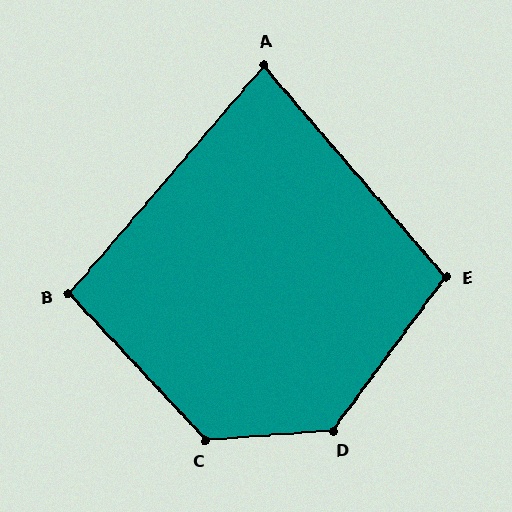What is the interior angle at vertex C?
Approximately 129 degrees (obtuse).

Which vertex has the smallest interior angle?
A, at approximately 81 degrees.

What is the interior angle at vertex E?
Approximately 103 degrees (obtuse).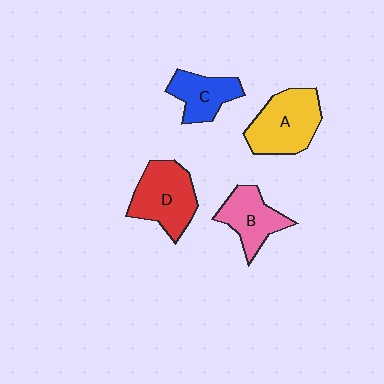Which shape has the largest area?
Shape A (yellow).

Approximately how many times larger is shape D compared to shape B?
Approximately 1.3 times.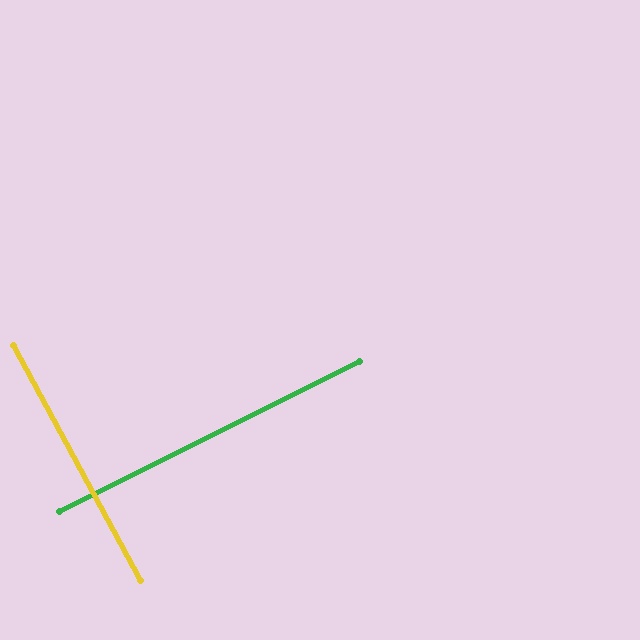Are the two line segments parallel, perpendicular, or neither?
Perpendicular — they meet at approximately 88°.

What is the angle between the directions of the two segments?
Approximately 88 degrees.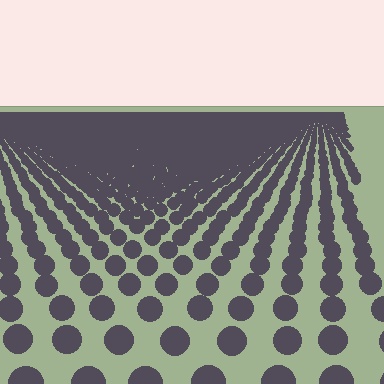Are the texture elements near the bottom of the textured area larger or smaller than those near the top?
Larger. Near the bottom, elements are closer to the viewer and appear at a bigger on-screen size.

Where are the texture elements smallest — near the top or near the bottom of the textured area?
Near the top.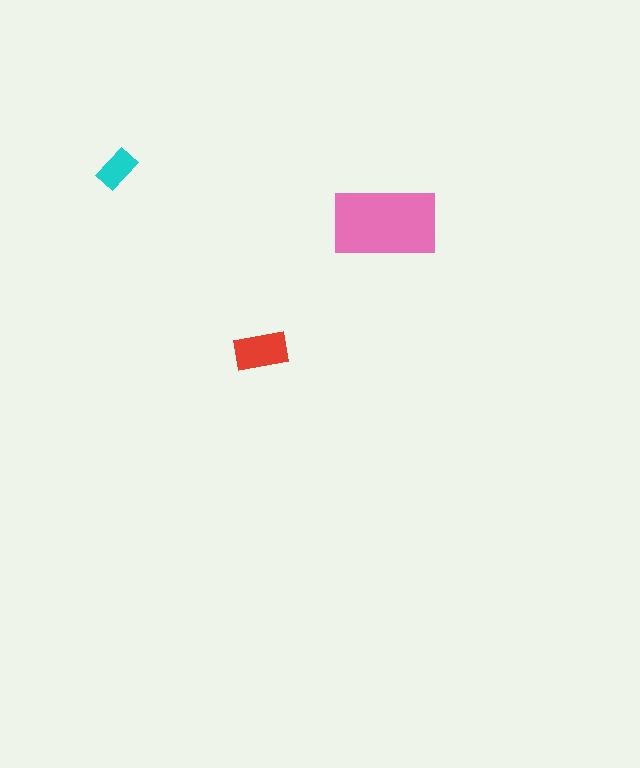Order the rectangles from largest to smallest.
the pink one, the red one, the cyan one.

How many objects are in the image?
There are 3 objects in the image.